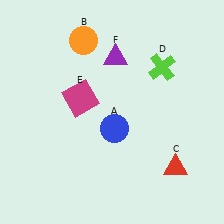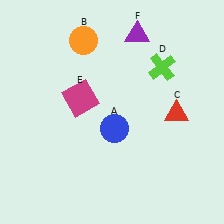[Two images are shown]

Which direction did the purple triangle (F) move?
The purple triangle (F) moved up.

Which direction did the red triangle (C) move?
The red triangle (C) moved up.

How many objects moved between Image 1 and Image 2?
2 objects moved between the two images.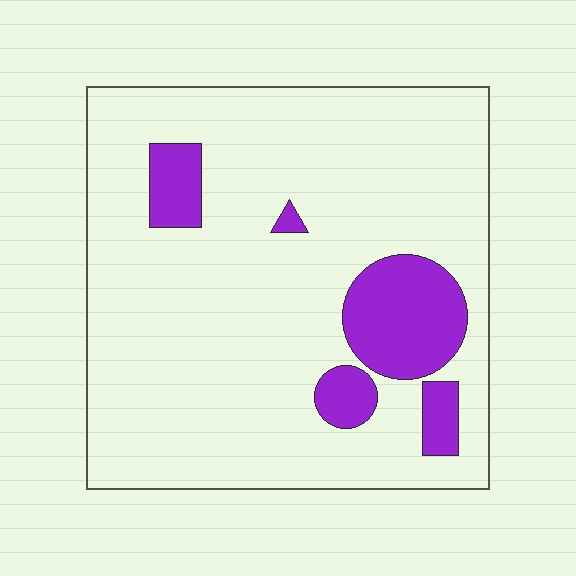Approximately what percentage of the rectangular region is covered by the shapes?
Approximately 15%.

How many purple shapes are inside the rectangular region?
5.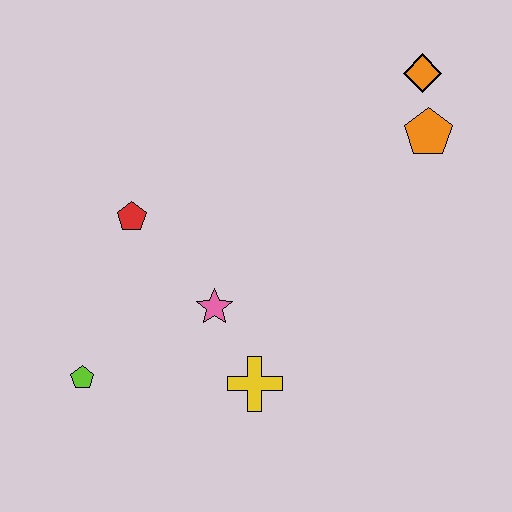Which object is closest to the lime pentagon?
The pink star is closest to the lime pentagon.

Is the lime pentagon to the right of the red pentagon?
No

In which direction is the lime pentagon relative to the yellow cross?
The lime pentagon is to the left of the yellow cross.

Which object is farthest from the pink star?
The orange diamond is farthest from the pink star.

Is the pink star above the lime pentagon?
Yes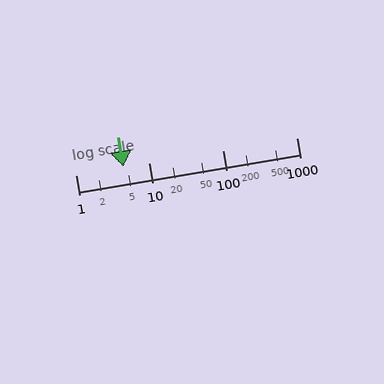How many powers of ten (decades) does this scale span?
The scale spans 3 decades, from 1 to 1000.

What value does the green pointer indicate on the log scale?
The pointer indicates approximately 4.5.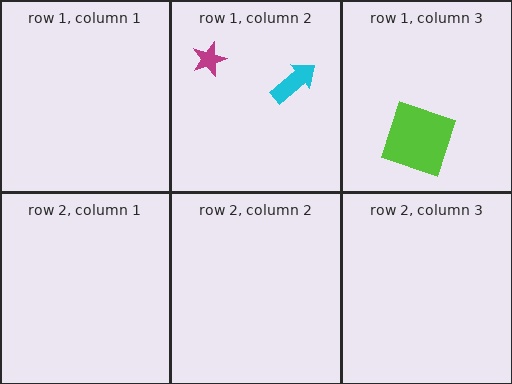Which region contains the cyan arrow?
The row 1, column 2 region.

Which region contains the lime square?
The row 1, column 3 region.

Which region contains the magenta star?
The row 1, column 2 region.